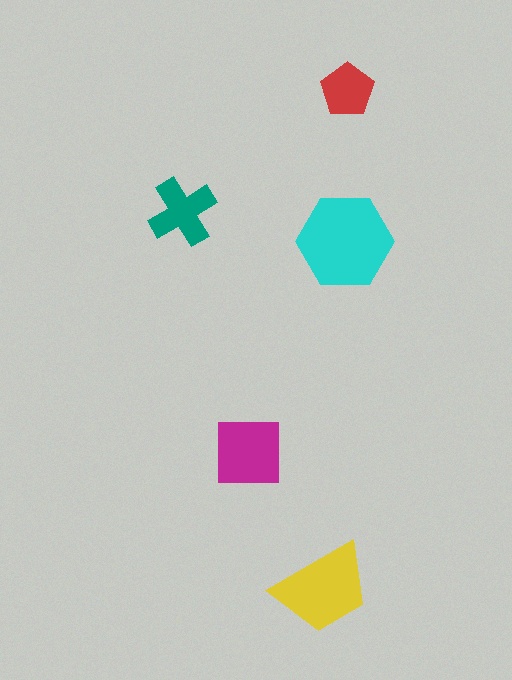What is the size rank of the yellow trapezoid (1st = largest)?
2nd.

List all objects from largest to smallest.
The cyan hexagon, the yellow trapezoid, the magenta square, the teal cross, the red pentagon.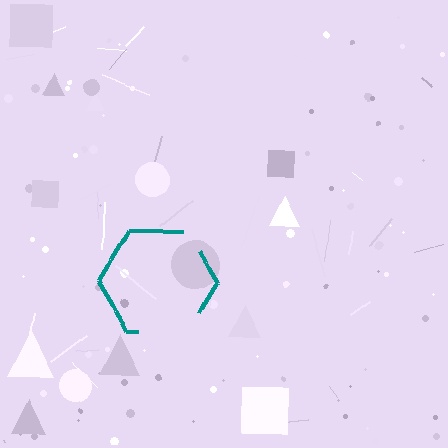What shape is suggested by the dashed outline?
The dashed outline suggests a hexagon.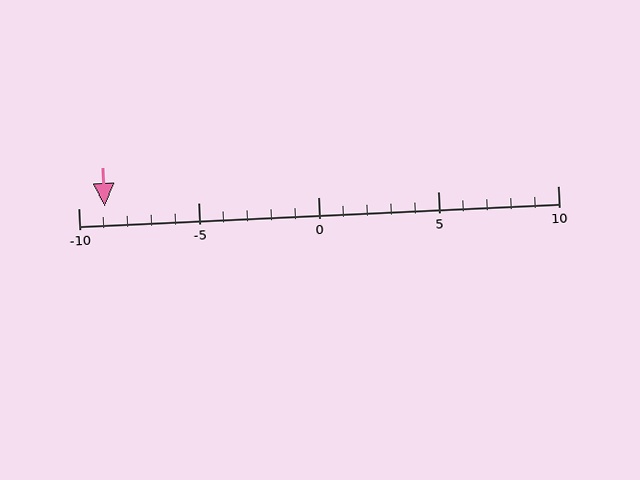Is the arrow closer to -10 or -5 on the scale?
The arrow is closer to -10.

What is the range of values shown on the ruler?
The ruler shows values from -10 to 10.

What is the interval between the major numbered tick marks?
The major tick marks are spaced 5 units apart.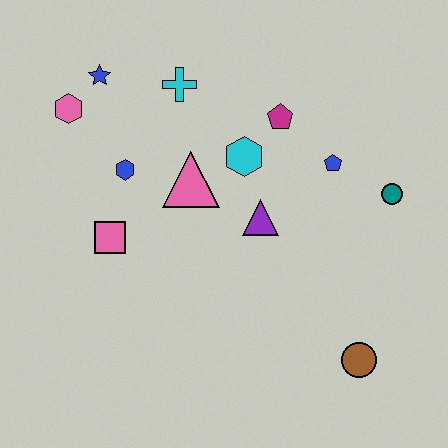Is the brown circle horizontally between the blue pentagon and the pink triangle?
No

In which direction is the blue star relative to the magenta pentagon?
The blue star is to the left of the magenta pentagon.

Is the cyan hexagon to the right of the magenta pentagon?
No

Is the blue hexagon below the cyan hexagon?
Yes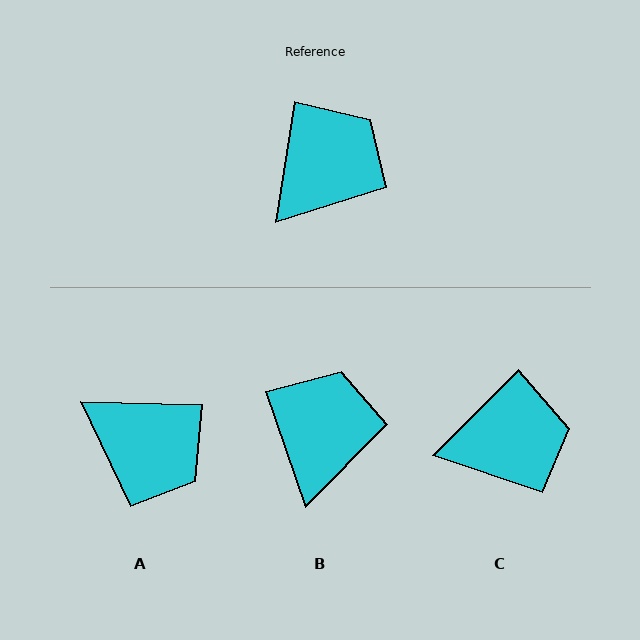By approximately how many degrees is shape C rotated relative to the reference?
Approximately 36 degrees clockwise.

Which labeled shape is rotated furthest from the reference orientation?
A, about 82 degrees away.